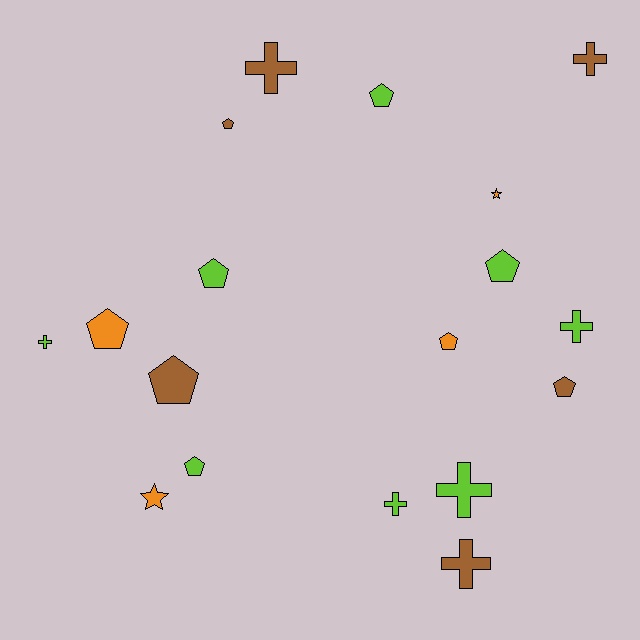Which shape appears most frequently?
Pentagon, with 9 objects.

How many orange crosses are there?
There are no orange crosses.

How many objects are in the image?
There are 18 objects.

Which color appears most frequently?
Lime, with 8 objects.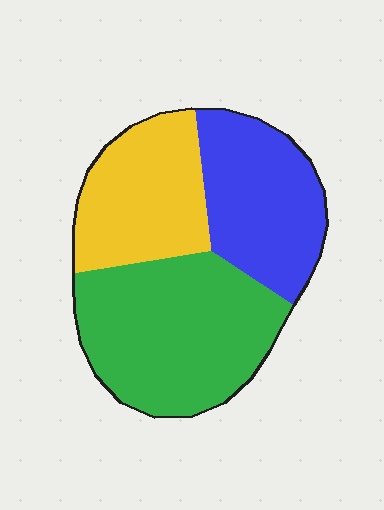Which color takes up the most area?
Green, at roughly 45%.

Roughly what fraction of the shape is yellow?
Yellow covers around 30% of the shape.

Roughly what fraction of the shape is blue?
Blue takes up between a sixth and a third of the shape.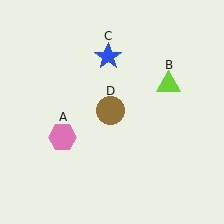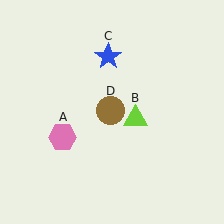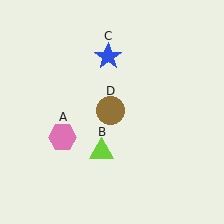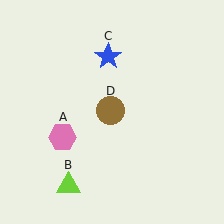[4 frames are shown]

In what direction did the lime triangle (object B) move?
The lime triangle (object B) moved down and to the left.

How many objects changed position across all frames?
1 object changed position: lime triangle (object B).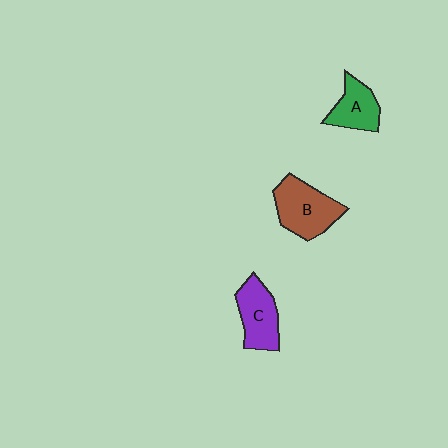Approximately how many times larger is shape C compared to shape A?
Approximately 1.2 times.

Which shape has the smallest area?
Shape A (green).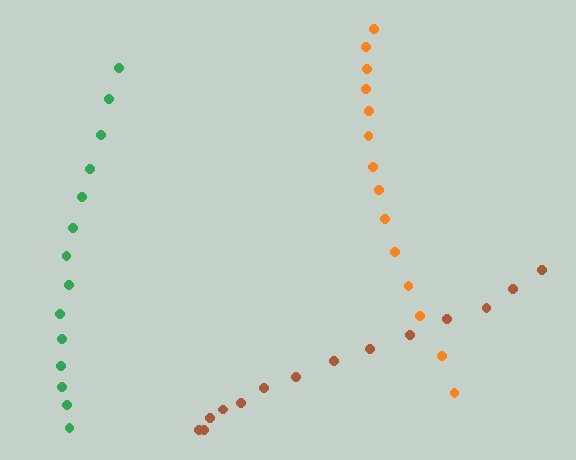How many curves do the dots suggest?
There are 3 distinct paths.